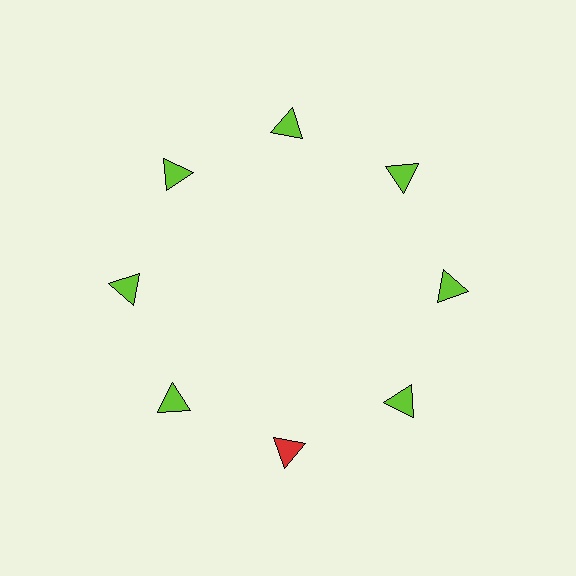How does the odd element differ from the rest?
It has a different color: red instead of lime.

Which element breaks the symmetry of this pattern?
The red triangle at roughly the 6 o'clock position breaks the symmetry. All other shapes are lime triangles.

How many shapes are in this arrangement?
There are 8 shapes arranged in a ring pattern.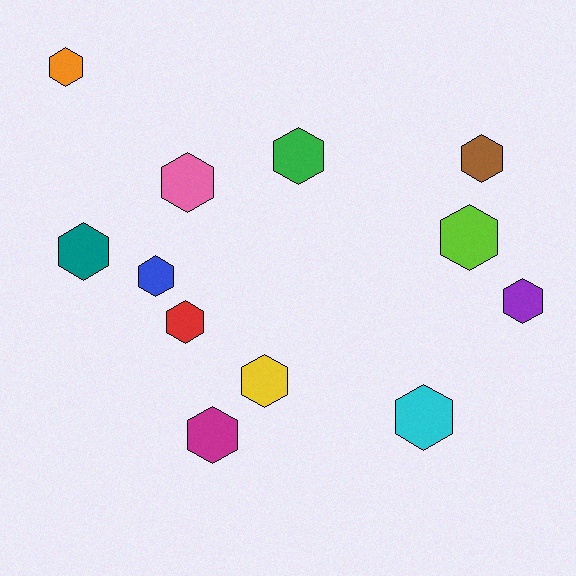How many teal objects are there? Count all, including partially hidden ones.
There is 1 teal object.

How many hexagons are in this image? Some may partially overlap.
There are 12 hexagons.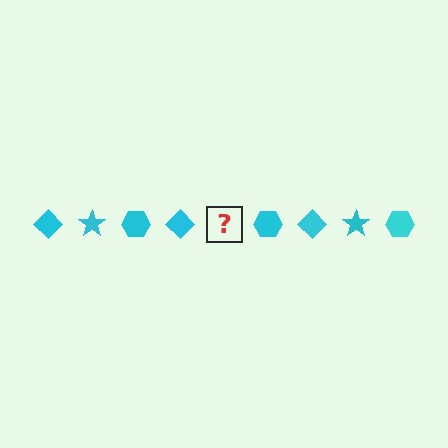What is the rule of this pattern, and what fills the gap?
The rule is that the pattern cycles through diamond, star, hexagon shapes in cyan. The gap should be filled with a cyan star.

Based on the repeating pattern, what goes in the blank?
The blank should be a cyan star.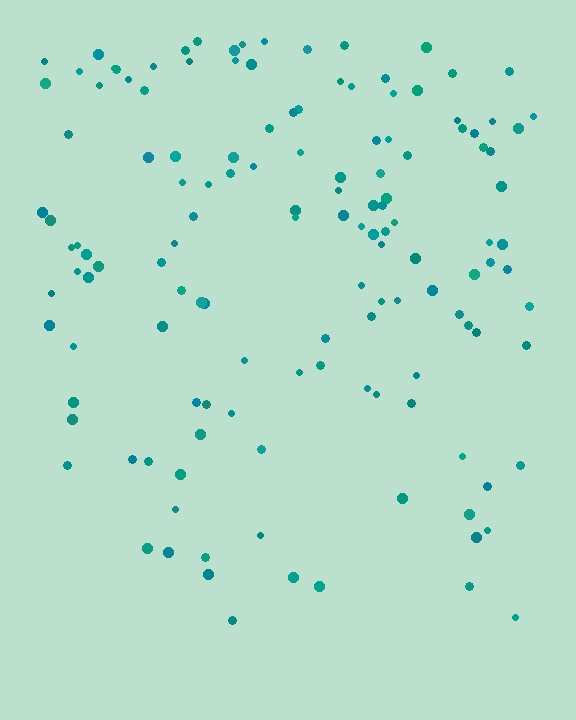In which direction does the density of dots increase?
From bottom to top, with the top side densest.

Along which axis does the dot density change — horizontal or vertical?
Vertical.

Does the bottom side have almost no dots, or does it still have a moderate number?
Still a moderate number, just noticeably fewer than the top.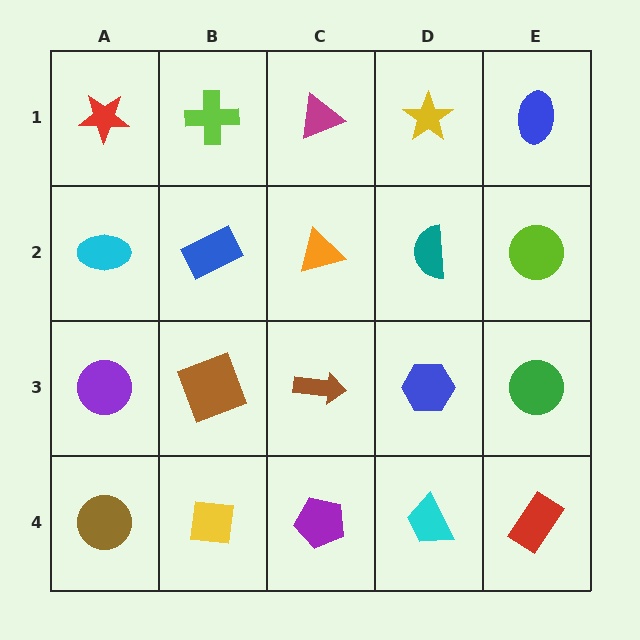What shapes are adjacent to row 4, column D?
A blue hexagon (row 3, column D), a purple pentagon (row 4, column C), a red rectangle (row 4, column E).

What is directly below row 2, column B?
A brown square.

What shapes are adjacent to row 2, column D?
A yellow star (row 1, column D), a blue hexagon (row 3, column D), an orange triangle (row 2, column C), a lime circle (row 2, column E).